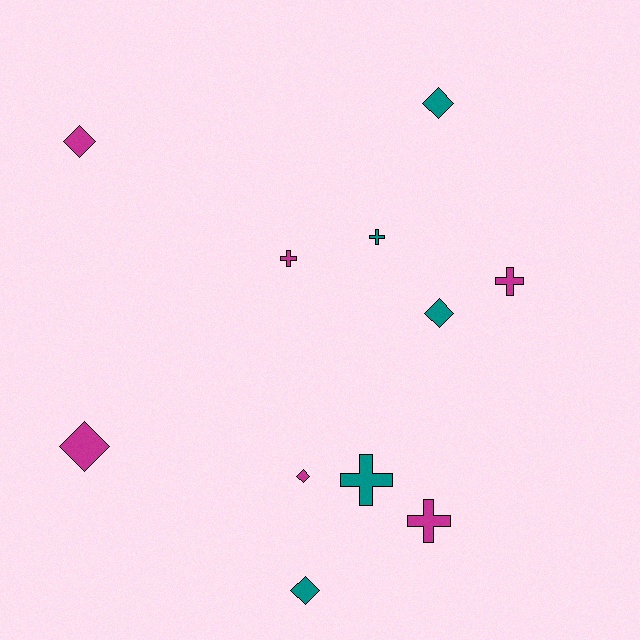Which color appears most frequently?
Magenta, with 6 objects.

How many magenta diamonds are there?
There are 3 magenta diamonds.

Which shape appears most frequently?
Diamond, with 6 objects.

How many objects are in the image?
There are 11 objects.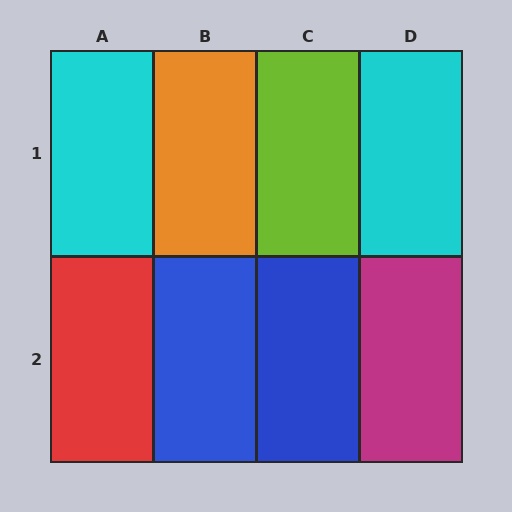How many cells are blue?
2 cells are blue.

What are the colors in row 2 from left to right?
Red, blue, blue, magenta.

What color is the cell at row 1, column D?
Cyan.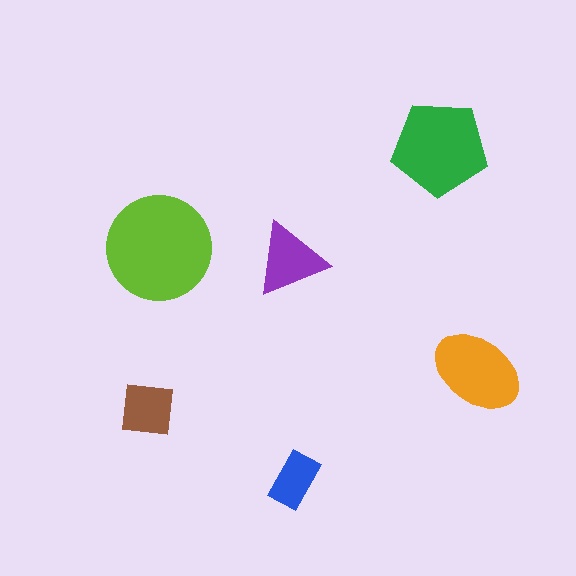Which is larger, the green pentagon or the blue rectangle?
The green pentagon.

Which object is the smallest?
The blue rectangle.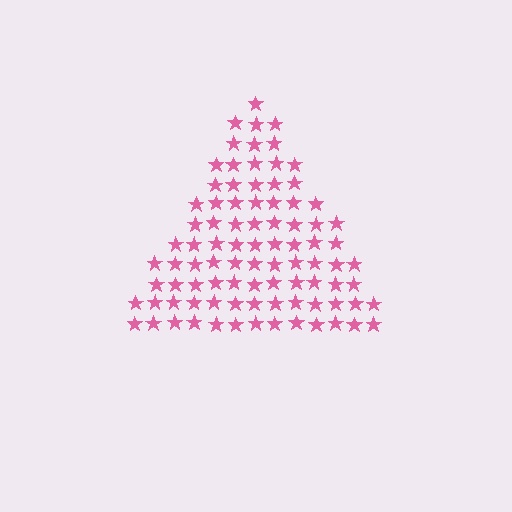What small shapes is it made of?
It is made of small stars.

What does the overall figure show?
The overall figure shows a triangle.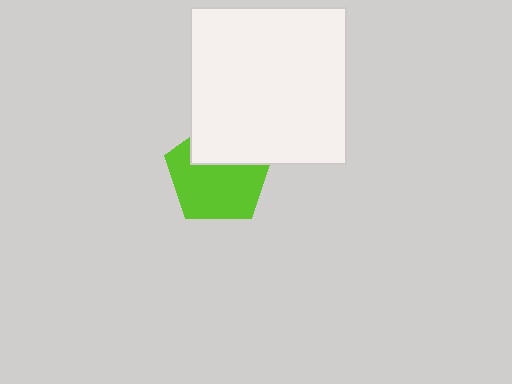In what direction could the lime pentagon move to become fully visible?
The lime pentagon could move down. That would shift it out from behind the white square entirely.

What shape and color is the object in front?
The object in front is a white square.